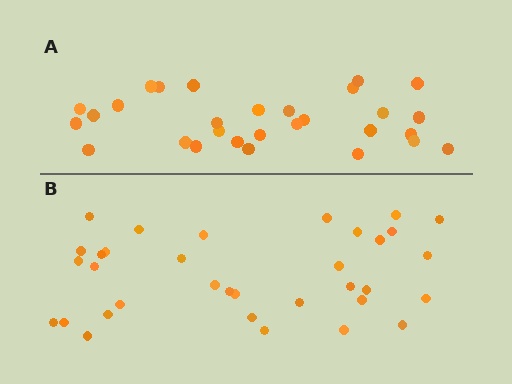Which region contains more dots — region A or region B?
Region B (the bottom region) has more dots.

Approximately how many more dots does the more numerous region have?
Region B has about 5 more dots than region A.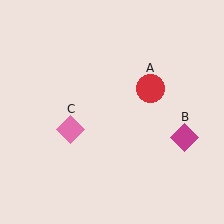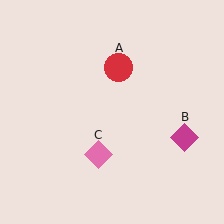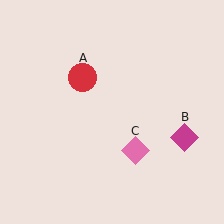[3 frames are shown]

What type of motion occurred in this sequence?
The red circle (object A), pink diamond (object C) rotated counterclockwise around the center of the scene.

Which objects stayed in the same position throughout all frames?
Magenta diamond (object B) remained stationary.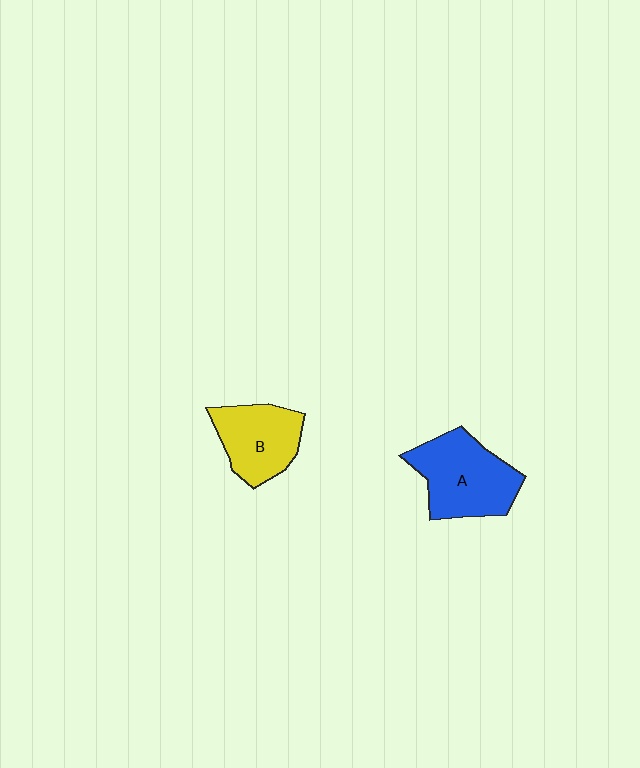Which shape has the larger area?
Shape A (blue).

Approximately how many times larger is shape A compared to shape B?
Approximately 1.3 times.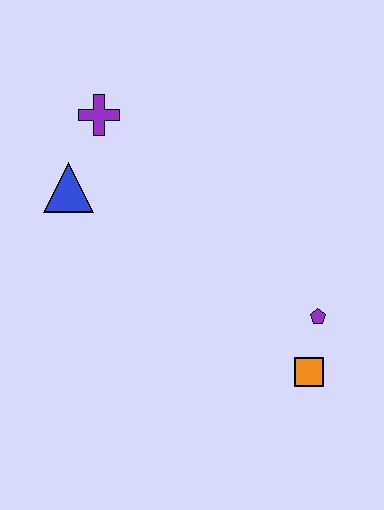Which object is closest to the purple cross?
The blue triangle is closest to the purple cross.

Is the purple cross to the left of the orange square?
Yes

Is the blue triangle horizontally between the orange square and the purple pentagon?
No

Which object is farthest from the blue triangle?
The orange square is farthest from the blue triangle.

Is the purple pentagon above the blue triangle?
No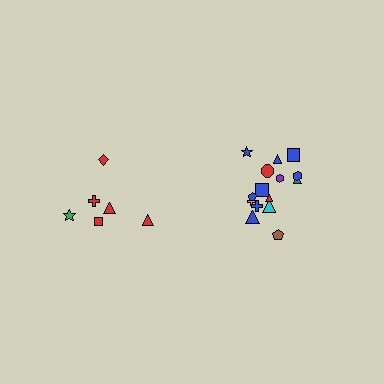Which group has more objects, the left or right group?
The right group.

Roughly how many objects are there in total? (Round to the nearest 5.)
Roughly 20 objects in total.